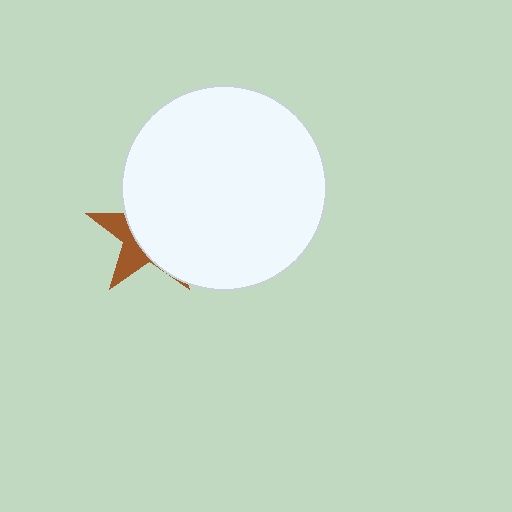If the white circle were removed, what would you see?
You would see the complete brown star.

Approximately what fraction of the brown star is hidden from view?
Roughly 69% of the brown star is hidden behind the white circle.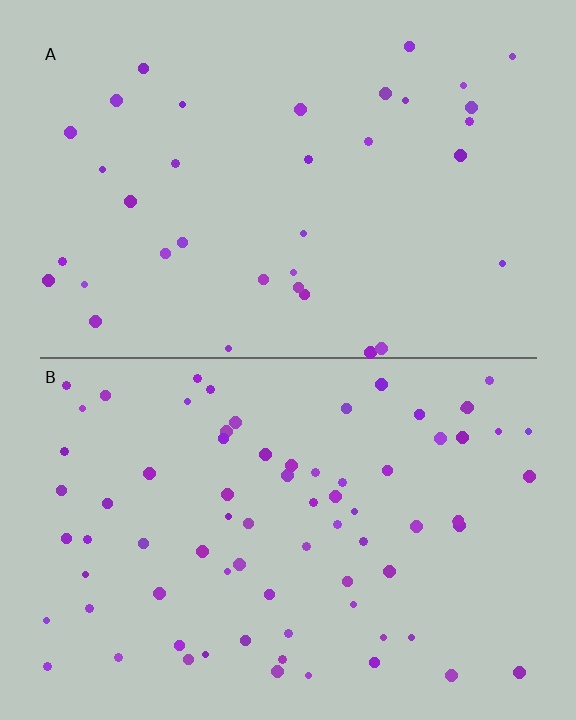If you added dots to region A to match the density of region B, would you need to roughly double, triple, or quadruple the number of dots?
Approximately double.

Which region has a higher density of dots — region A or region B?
B (the bottom).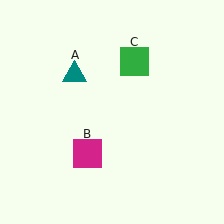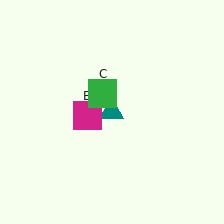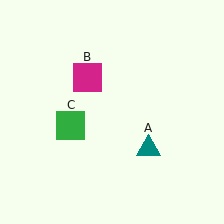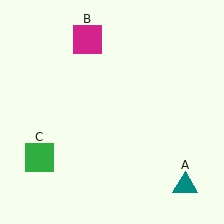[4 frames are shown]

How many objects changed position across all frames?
3 objects changed position: teal triangle (object A), magenta square (object B), green square (object C).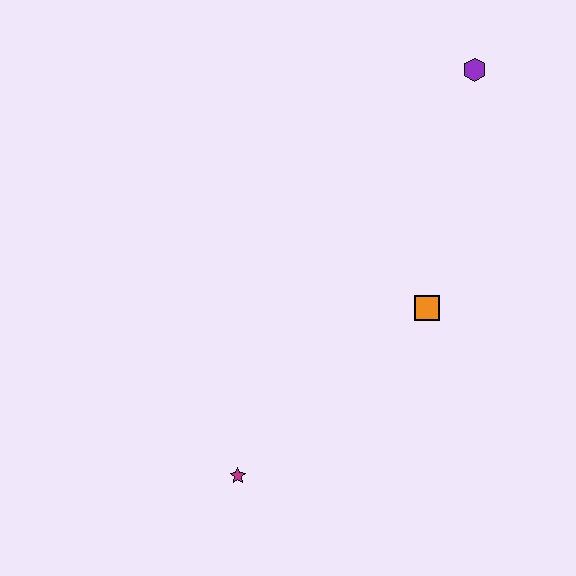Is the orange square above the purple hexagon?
No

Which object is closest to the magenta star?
The orange square is closest to the magenta star.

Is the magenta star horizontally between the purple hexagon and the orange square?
No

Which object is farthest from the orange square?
The magenta star is farthest from the orange square.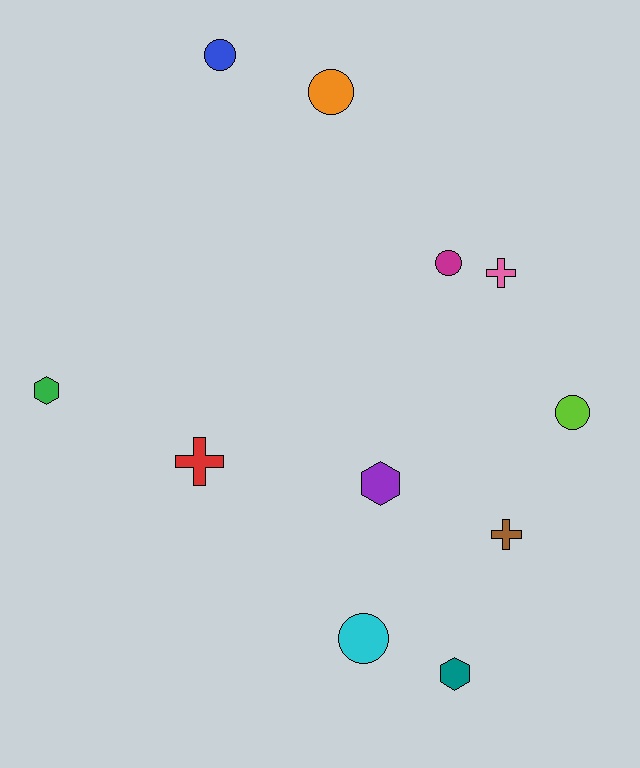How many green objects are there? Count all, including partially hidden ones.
There is 1 green object.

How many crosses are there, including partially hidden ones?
There are 3 crosses.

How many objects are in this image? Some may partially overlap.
There are 11 objects.